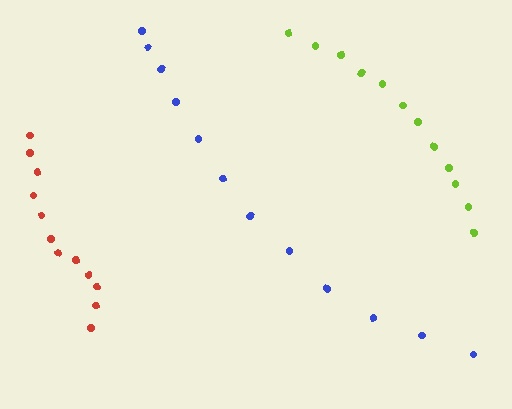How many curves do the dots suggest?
There are 3 distinct paths.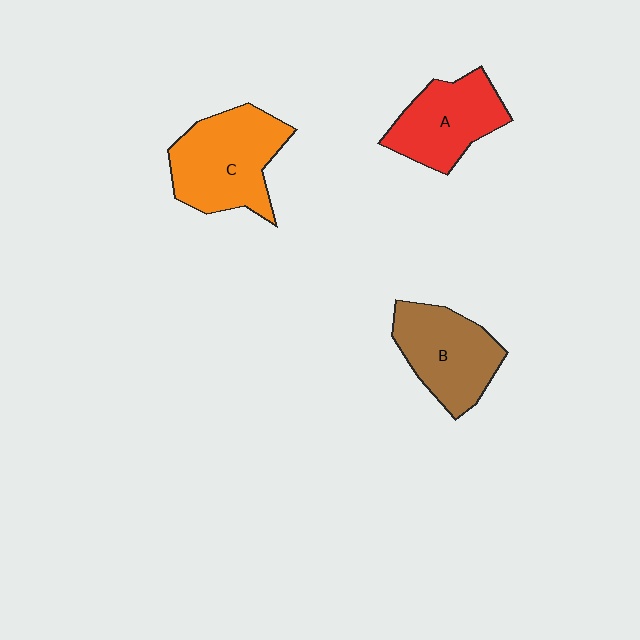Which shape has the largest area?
Shape C (orange).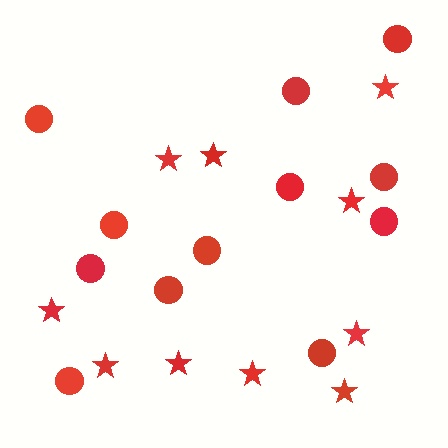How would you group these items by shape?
There are 2 groups: one group of stars (10) and one group of circles (12).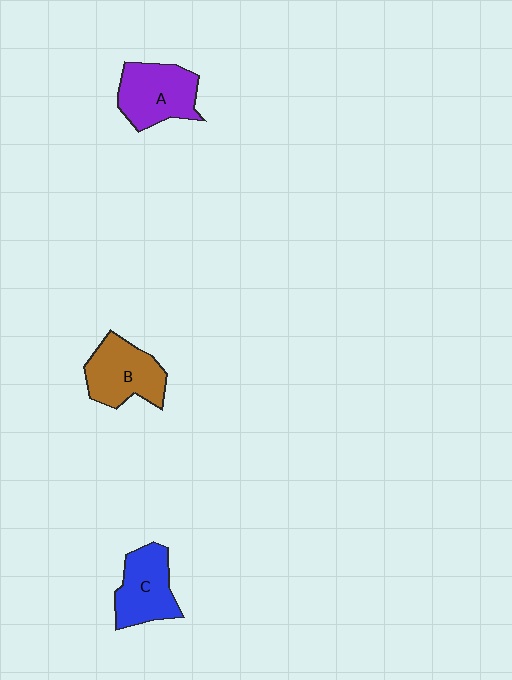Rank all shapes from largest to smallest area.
From largest to smallest: A (purple), B (brown), C (blue).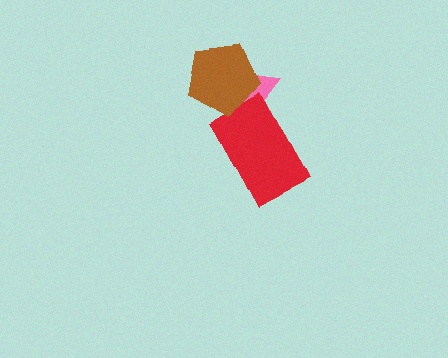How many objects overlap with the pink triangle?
2 objects overlap with the pink triangle.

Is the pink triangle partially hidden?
Yes, it is partially covered by another shape.